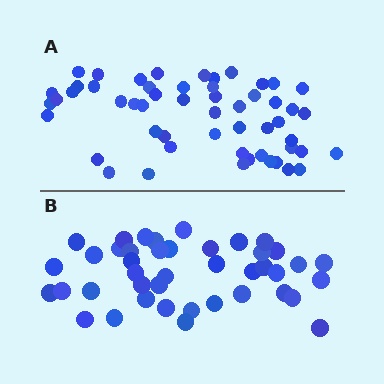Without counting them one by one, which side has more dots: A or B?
Region A (the top region) has more dots.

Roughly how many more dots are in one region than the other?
Region A has roughly 12 or so more dots than region B.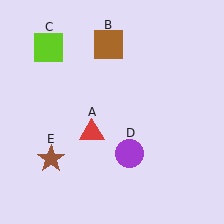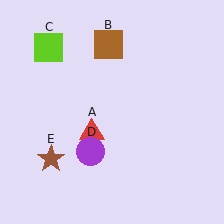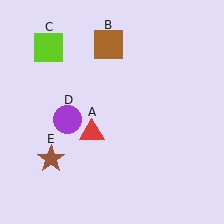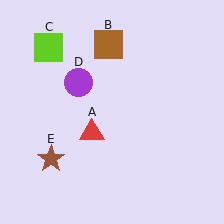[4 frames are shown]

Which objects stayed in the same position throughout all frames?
Red triangle (object A) and brown square (object B) and lime square (object C) and brown star (object E) remained stationary.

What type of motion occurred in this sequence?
The purple circle (object D) rotated clockwise around the center of the scene.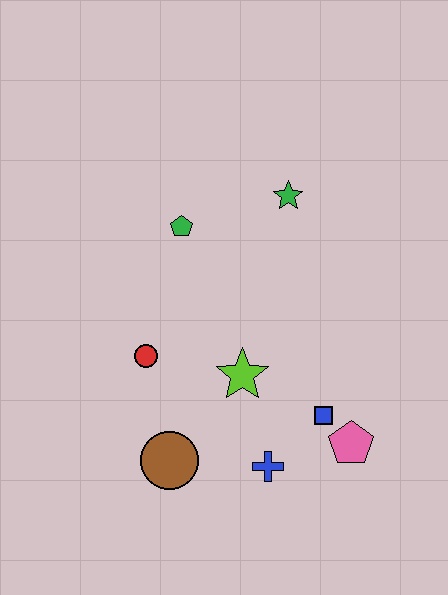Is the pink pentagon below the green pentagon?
Yes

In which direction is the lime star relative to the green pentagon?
The lime star is below the green pentagon.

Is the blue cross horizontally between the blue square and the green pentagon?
Yes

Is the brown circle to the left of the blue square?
Yes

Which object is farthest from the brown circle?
The green star is farthest from the brown circle.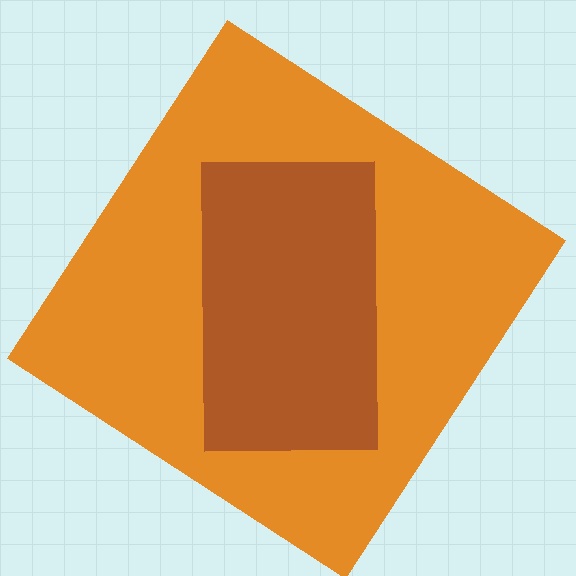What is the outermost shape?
The orange diamond.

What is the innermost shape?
The brown rectangle.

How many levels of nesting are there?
2.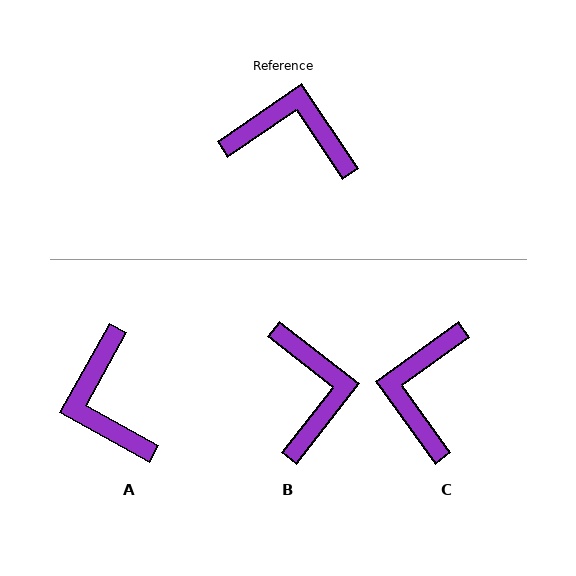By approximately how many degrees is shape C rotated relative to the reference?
Approximately 92 degrees counter-clockwise.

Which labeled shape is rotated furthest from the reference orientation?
A, about 117 degrees away.